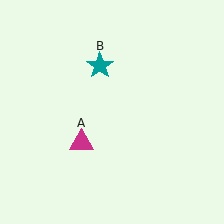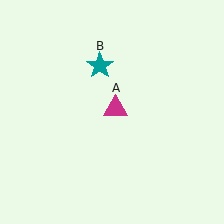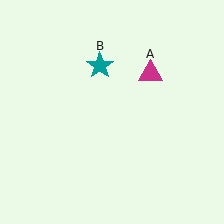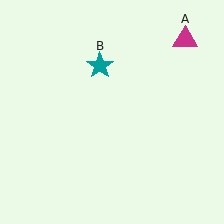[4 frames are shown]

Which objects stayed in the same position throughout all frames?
Teal star (object B) remained stationary.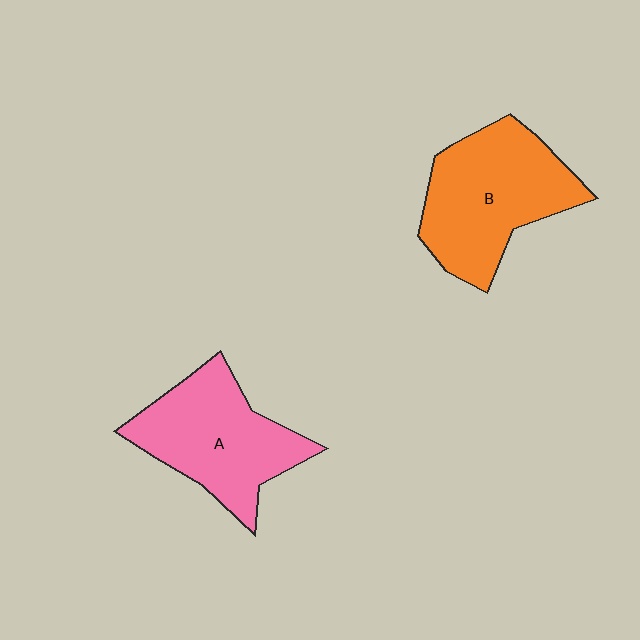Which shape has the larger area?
Shape B (orange).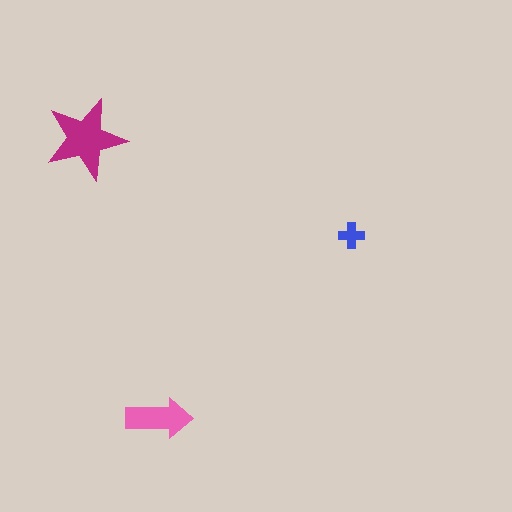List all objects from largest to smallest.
The magenta star, the pink arrow, the blue cross.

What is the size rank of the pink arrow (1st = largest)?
2nd.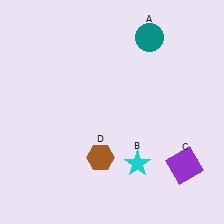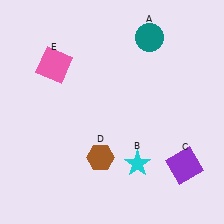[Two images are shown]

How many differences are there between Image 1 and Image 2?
There is 1 difference between the two images.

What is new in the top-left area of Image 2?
A pink square (E) was added in the top-left area of Image 2.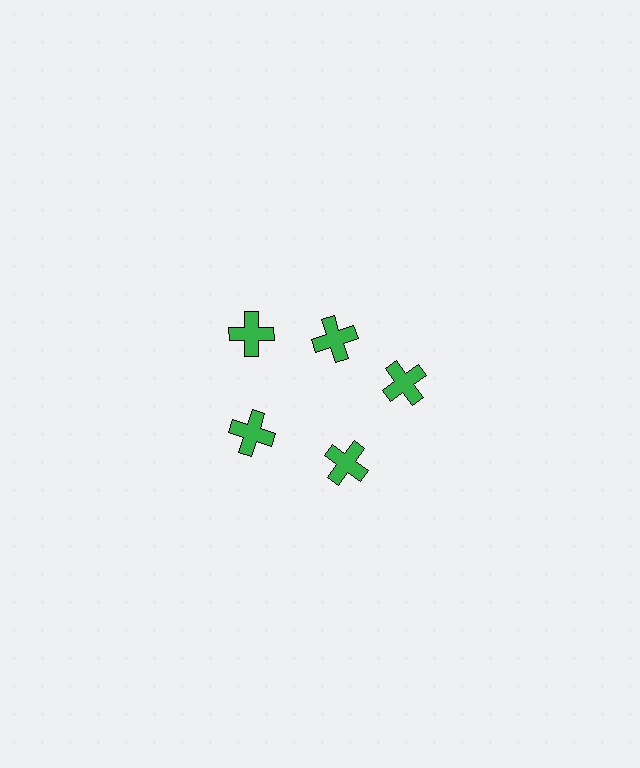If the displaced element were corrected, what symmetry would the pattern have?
It would have 5-fold rotational symmetry — the pattern would map onto itself every 72 degrees.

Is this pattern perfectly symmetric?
No. The 5 green crosses are arranged in a ring, but one element near the 1 o'clock position is pulled inward toward the center, breaking the 5-fold rotational symmetry.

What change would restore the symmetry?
The symmetry would be restored by moving it outward, back onto the ring so that all 5 crosses sit at equal angles and equal distance from the center.